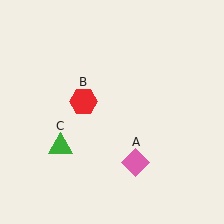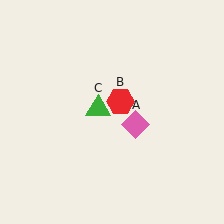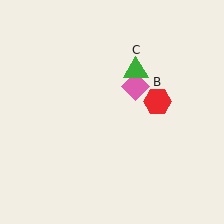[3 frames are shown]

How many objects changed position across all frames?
3 objects changed position: pink diamond (object A), red hexagon (object B), green triangle (object C).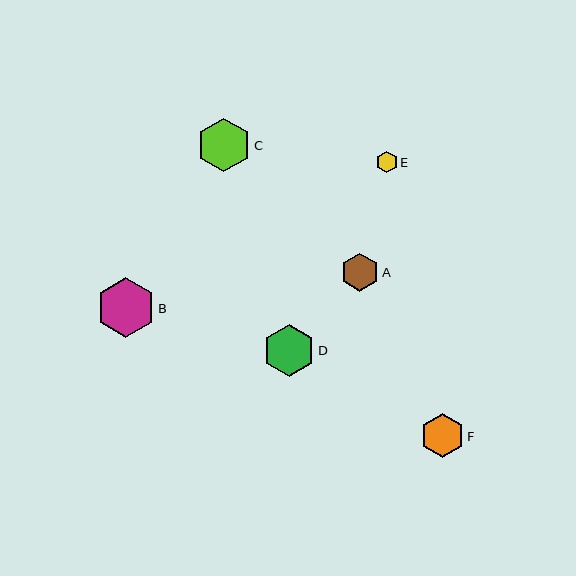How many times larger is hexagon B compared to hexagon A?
Hexagon B is approximately 1.6 times the size of hexagon A.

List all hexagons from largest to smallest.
From largest to smallest: B, C, D, F, A, E.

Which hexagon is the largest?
Hexagon B is the largest with a size of approximately 59 pixels.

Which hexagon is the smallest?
Hexagon E is the smallest with a size of approximately 21 pixels.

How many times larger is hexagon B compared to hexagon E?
Hexagon B is approximately 2.8 times the size of hexagon E.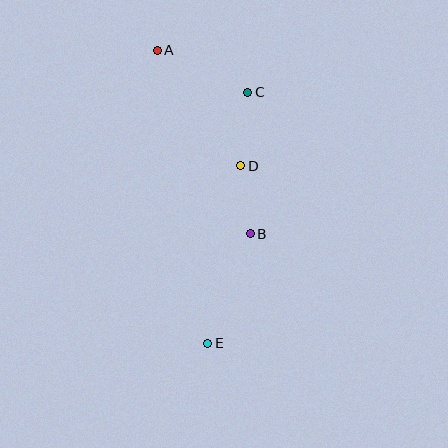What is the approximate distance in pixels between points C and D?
The distance between C and D is approximately 74 pixels.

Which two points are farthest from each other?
Points A and E are farthest from each other.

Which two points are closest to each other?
Points B and D are closest to each other.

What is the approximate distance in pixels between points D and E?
The distance between D and E is approximately 180 pixels.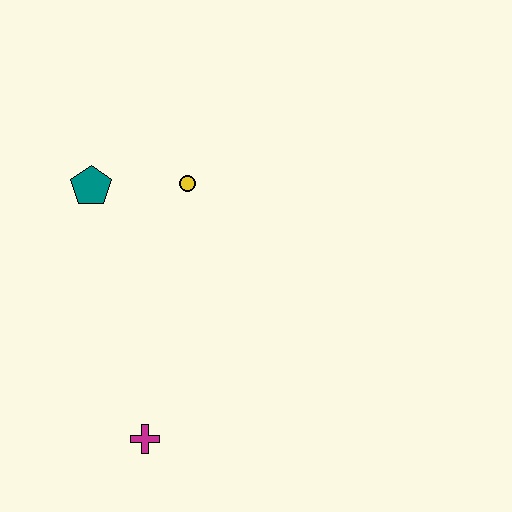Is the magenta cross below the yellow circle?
Yes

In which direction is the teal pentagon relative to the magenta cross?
The teal pentagon is above the magenta cross.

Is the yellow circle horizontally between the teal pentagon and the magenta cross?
No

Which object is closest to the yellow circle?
The teal pentagon is closest to the yellow circle.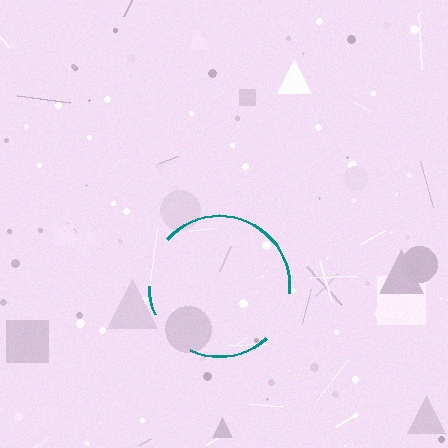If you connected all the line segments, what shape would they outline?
They would outline a circle.